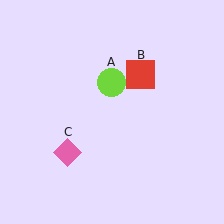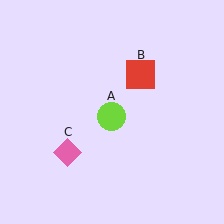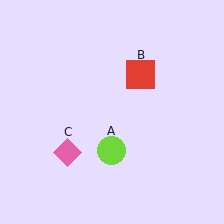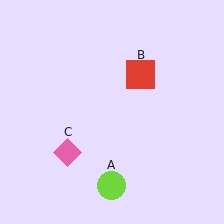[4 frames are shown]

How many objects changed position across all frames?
1 object changed position: lime circle (object A).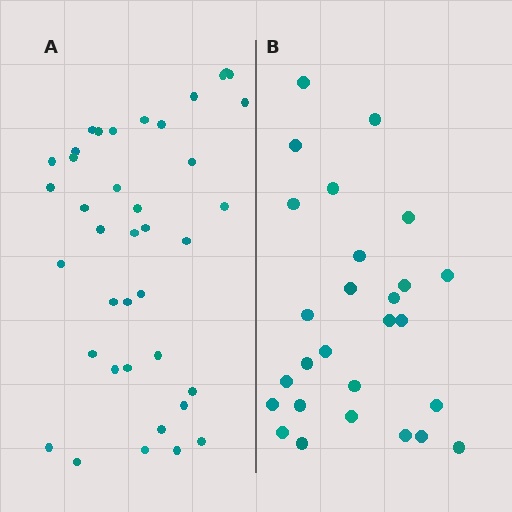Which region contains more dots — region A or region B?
Region A (the left region) has more dots.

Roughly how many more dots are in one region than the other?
Region A has roughly 12 or so more dots than region B.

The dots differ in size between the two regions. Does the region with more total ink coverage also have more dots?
No. Region B has more total ink coverage because its dots are larger, but region A actually contains more individual dots. Total area can be misleading — the number of items is what matters here.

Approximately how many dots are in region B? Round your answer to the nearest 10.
About 30 dots. (The exact count is 27, which rounds to 30.)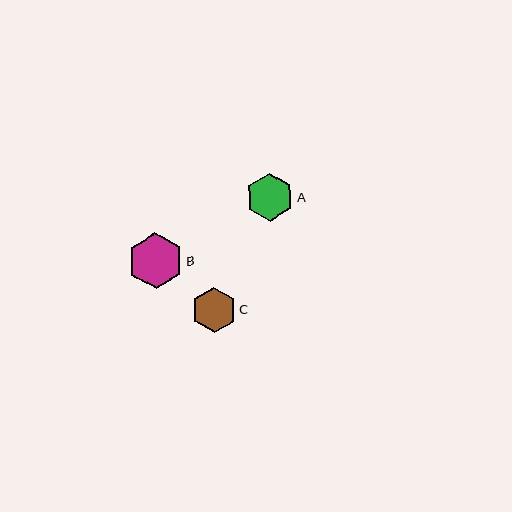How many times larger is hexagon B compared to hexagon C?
Hexagon B is approximately 1.3 times the size of hexagon C.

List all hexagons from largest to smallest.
From largest to smallest: B, A, C.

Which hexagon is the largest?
Hexagon B is the largest with a size of approximately 56 pixels.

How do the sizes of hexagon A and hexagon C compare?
Hexagon A and hexagon C are approximately the same size.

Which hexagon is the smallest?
Hexagon C is the smallest with a size of approximately 44 pixels.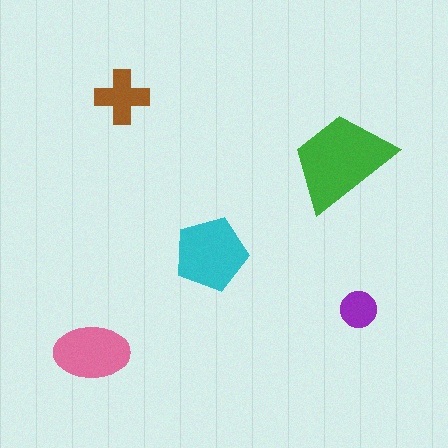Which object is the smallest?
The purple circle.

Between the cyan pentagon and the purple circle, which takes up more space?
The cyan pentagon.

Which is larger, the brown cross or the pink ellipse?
The pink ellipse.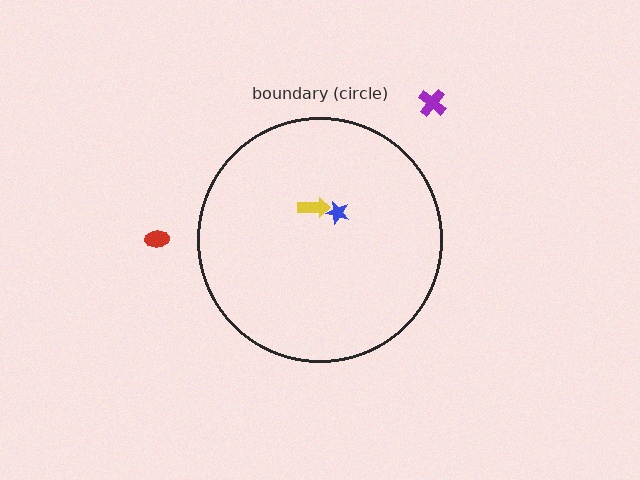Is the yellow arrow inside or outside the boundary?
Inside.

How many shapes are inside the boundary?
2 inside, 2 outside.